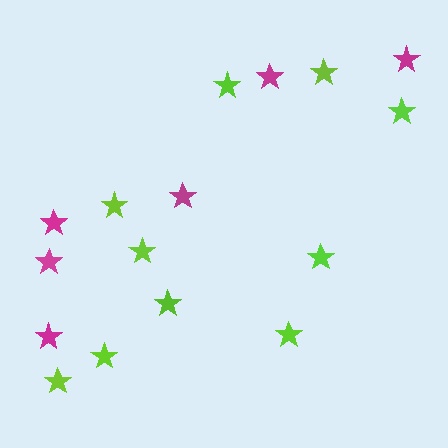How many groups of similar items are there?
There are 2 groups: one group of magenta stars (6) and one group of lime stars (10).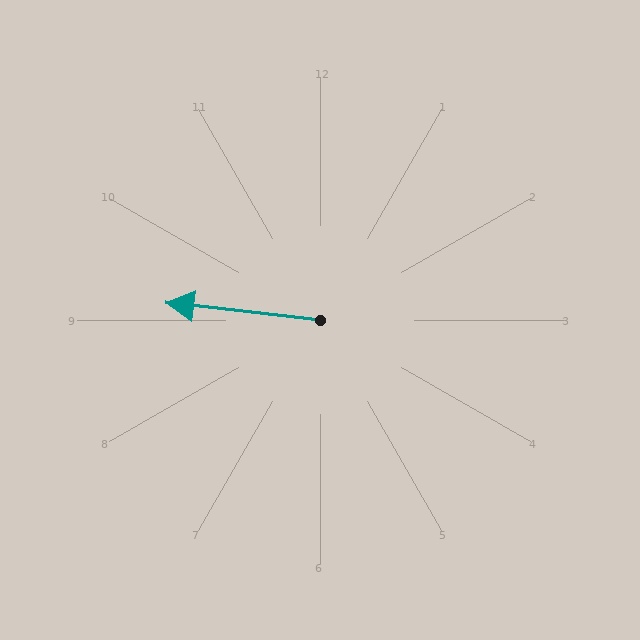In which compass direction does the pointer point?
West.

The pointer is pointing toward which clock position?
Roughly 9 o'clock.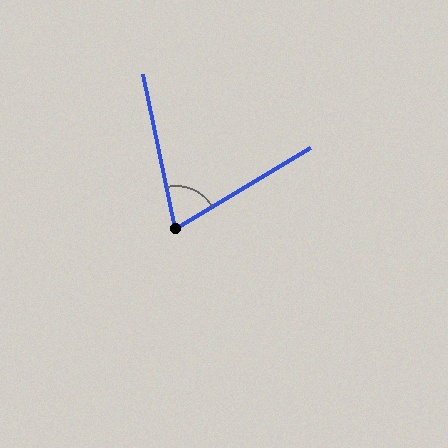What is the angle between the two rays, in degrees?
Approximately 71 degrees.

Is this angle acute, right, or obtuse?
It is acute.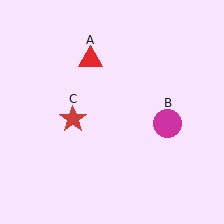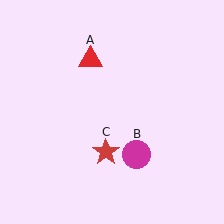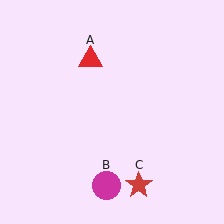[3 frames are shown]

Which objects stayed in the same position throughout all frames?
Red triangle (object A) remained stationary.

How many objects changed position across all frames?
2 objects changed position: magenta circle (object B), red star (object C).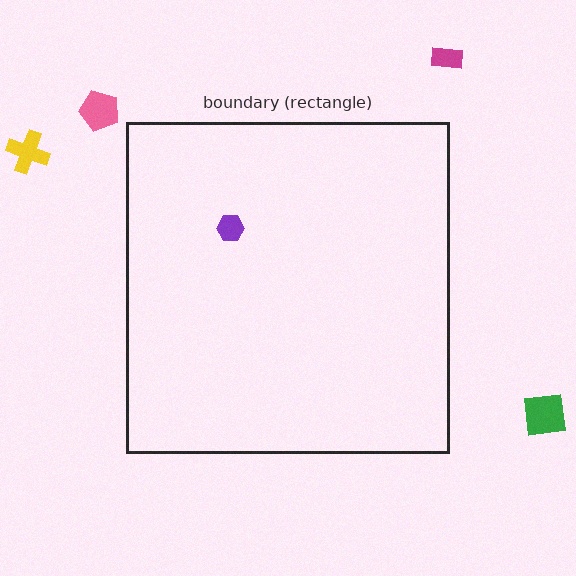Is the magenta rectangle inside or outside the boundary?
Outside.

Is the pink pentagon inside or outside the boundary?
Outside.